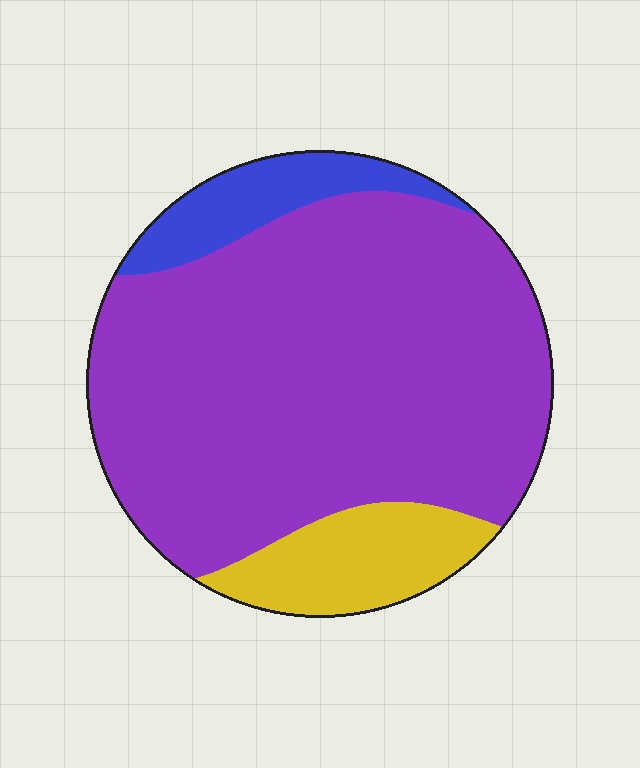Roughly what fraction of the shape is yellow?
Yellow takes up less than a quarter of the shape.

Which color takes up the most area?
Purple, at roughly 75%.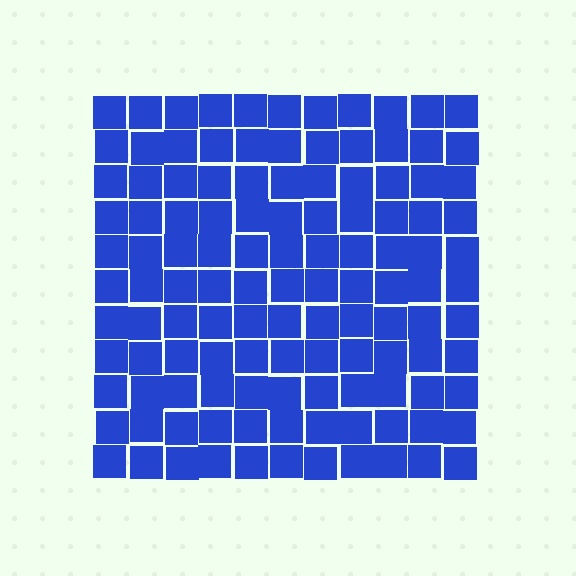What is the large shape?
The large shape is a square.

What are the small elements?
The small elements are squares.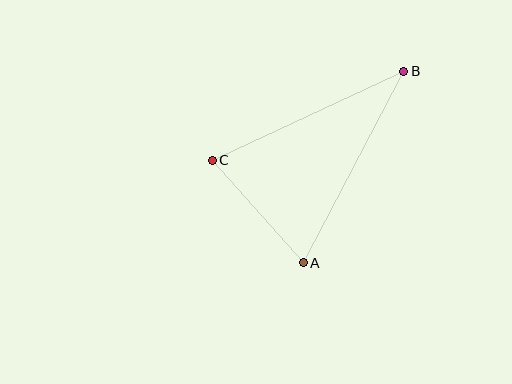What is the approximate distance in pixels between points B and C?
The distance between B and C is approximately 211 pixels.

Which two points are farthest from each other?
Points A and B are farthest from each other.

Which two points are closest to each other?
Points A and C are closest to each other.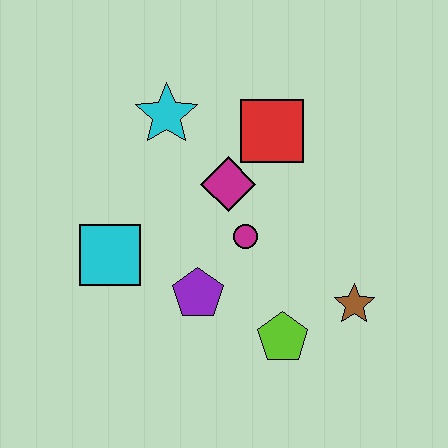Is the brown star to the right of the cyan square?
Yes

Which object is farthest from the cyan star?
The brown star is farthest from the cyan star.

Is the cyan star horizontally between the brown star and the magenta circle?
No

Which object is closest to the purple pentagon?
The magenta circle is closest to the purple pentagon.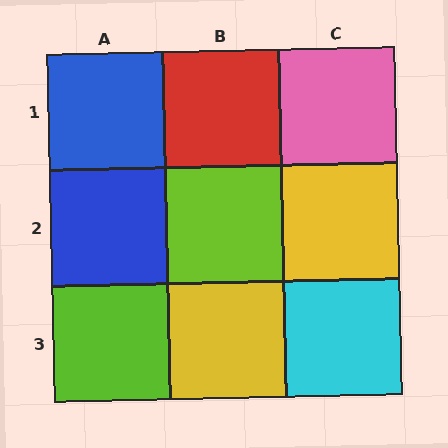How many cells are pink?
1 cell is pink.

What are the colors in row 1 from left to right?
Blue, red, pink.